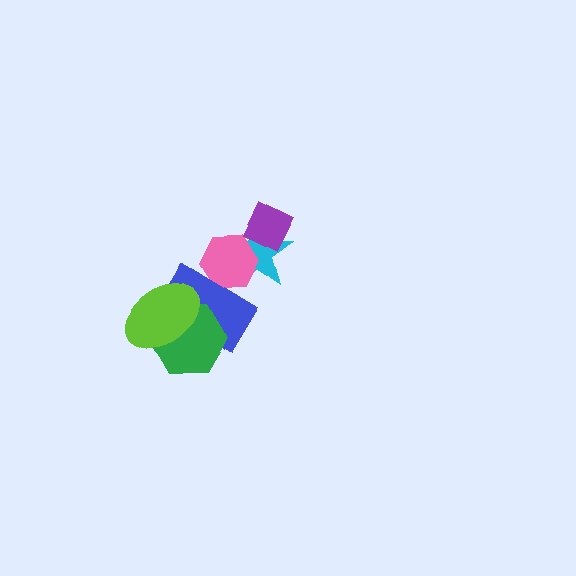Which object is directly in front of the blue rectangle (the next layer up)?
The green hexagon is directly in front of the blue rectangle.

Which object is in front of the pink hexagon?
The blue rectangle is in front of the pink hexagon.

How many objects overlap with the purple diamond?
1 object overlaps with the purple diamond.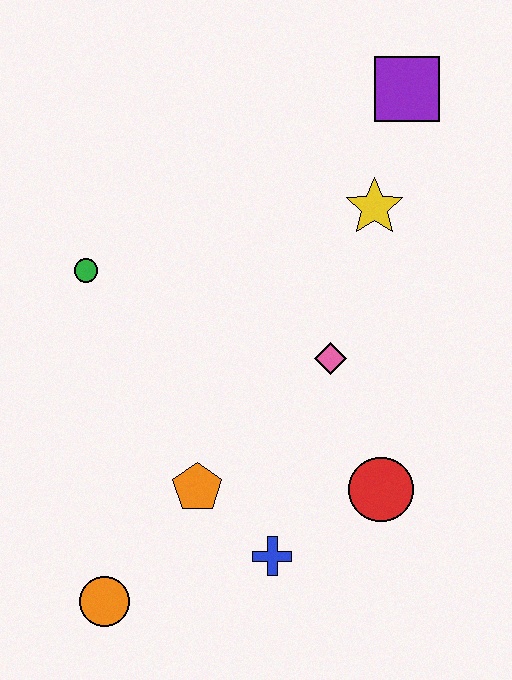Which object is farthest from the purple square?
The orange circle is farthest from the purple square.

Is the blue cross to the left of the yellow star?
Yes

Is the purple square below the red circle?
No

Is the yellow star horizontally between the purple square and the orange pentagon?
Yes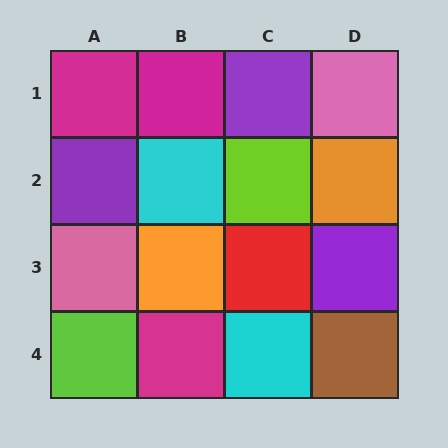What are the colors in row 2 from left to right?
Purple, cyan, lime, orange.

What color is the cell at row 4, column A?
Lime.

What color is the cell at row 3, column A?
Pink.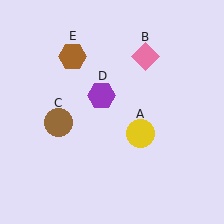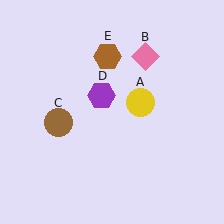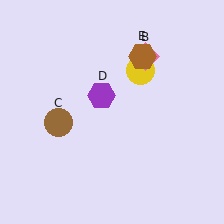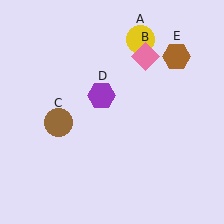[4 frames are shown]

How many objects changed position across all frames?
2 objects changed position: yellow circle (object A), brown hexagon (object E).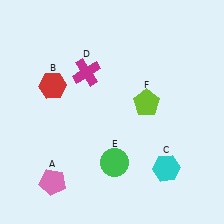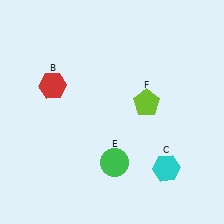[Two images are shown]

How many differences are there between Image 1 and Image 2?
There are 2 differences between the two images.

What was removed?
The magenta cross (D), the pink pentagon (A) were removed in Image 2.